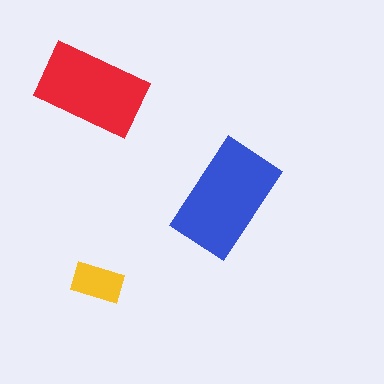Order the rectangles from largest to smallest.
the blue one, the red one, the yellow one.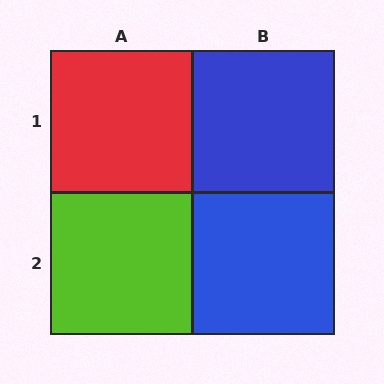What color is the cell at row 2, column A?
Lime.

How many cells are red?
1 cell is red.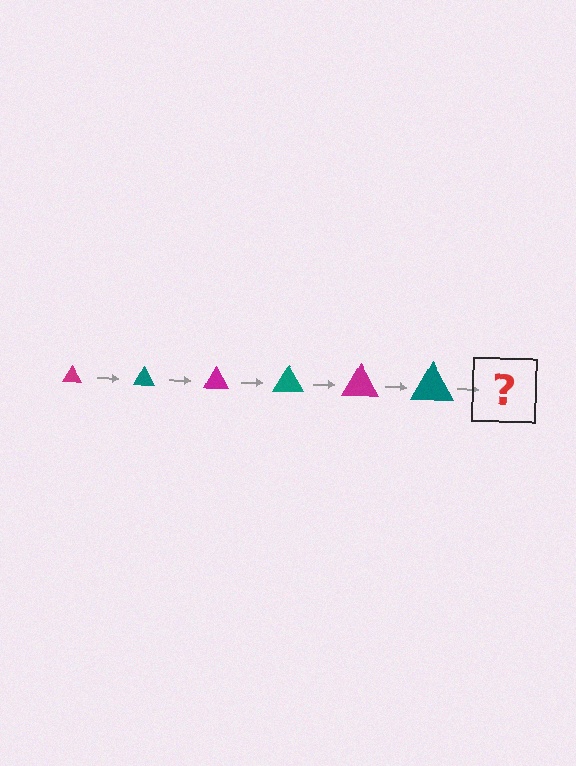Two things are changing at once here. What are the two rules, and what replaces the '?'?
The two rules are that the triangle grows larger each step and the color cycles through magenta and teal. The '?' should be a magenta triangle, larger than the previous one.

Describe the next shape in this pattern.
It should be a magenta triangle, larger than the previous one.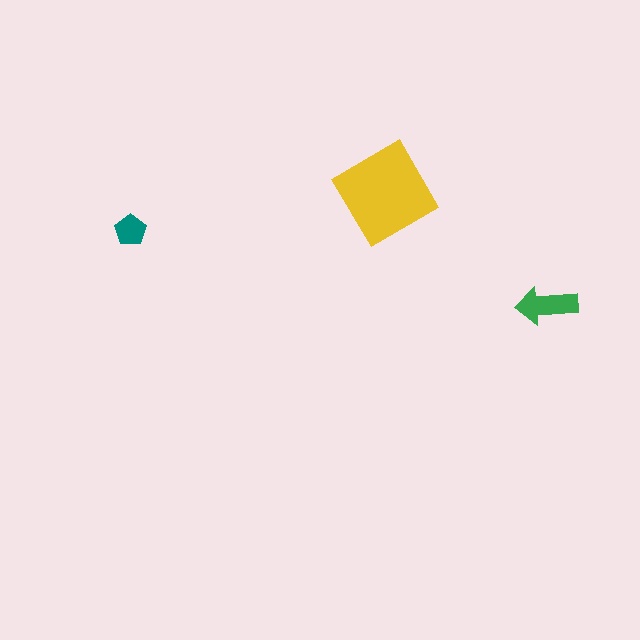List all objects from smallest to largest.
The teal pentagon, the green arrow, the yellow diamond.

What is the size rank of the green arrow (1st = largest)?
2nd.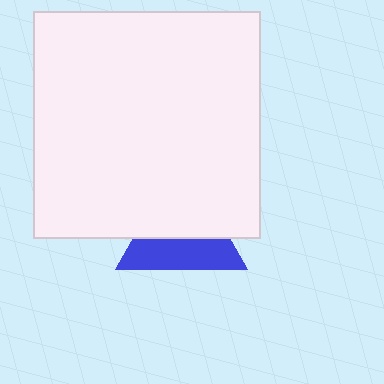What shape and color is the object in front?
The object in front is a white square.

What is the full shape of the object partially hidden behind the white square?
The partially hidden object is a blue triangle.